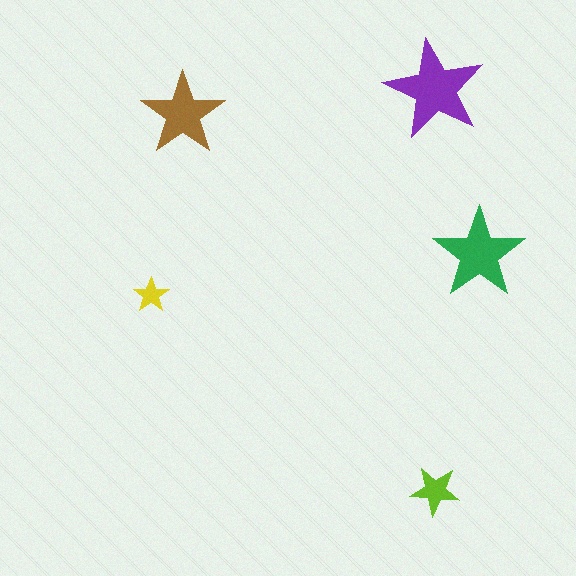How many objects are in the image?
There are 5 objects in the image.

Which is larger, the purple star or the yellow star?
The purple one.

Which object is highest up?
The purple star is topmost.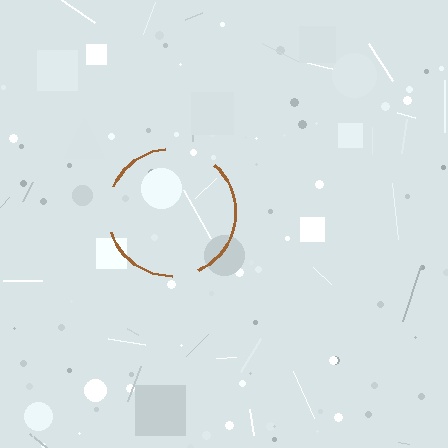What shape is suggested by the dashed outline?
The dashed outline suggests a circle.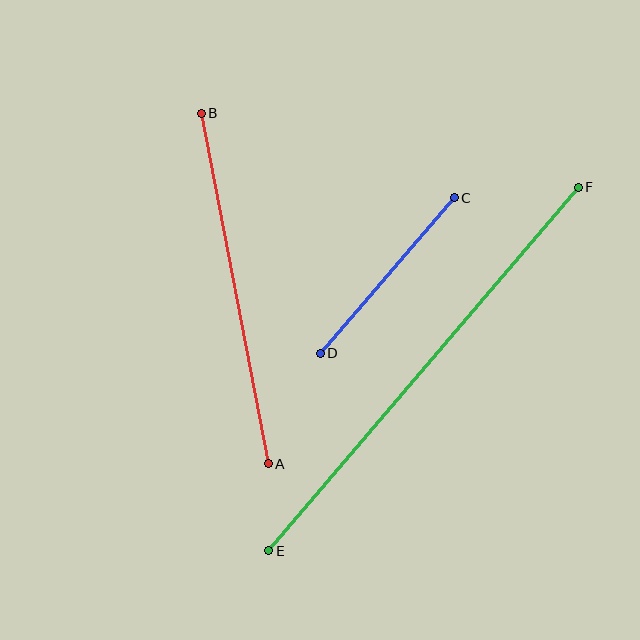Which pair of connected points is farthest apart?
Points E and F are farthest apart.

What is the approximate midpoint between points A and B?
The midpoint is at approximately (235, 288) pixels.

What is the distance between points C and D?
The distance is approximately 205 pixels.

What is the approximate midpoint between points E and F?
The midpoint is at approximately (423, 369) pixels.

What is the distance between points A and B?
The distance is approximately 357 pixels.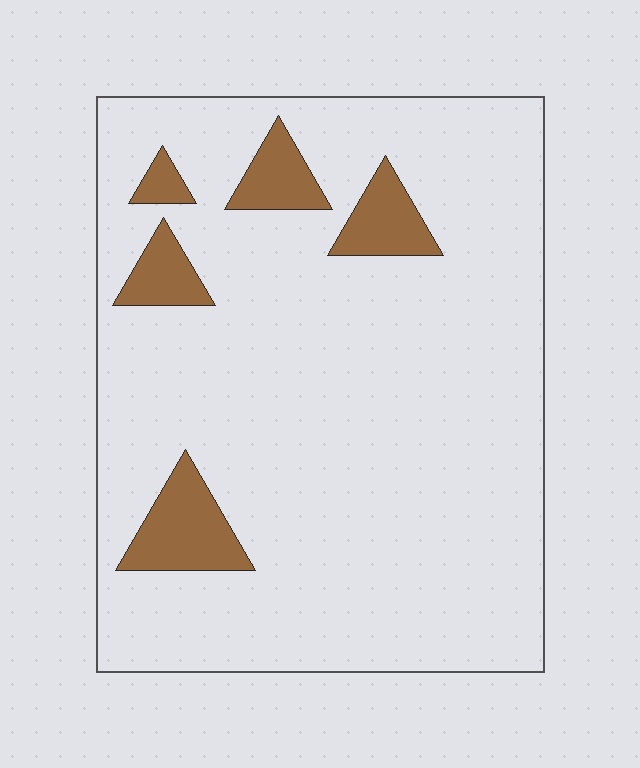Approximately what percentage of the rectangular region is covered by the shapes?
Approximately 10%.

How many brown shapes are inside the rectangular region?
5.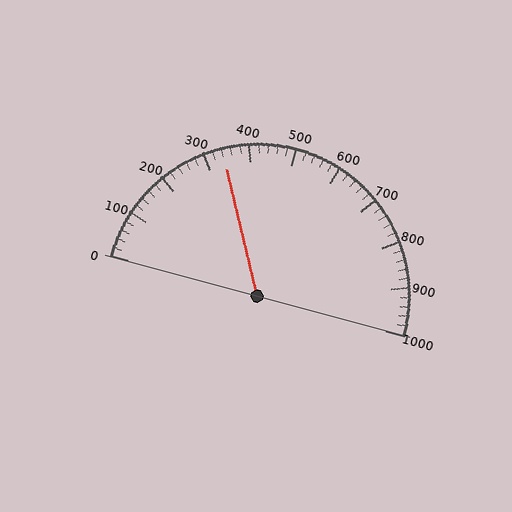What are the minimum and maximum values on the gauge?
The gauge ranges from 0 to 1000.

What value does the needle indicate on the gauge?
The needle indicates approximately 340.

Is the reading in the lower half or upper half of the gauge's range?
The reading is in the lower half of the range (0 to 1000).